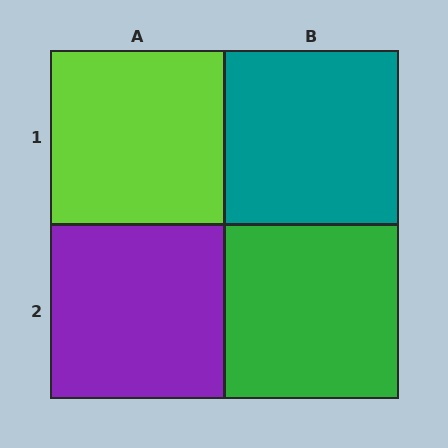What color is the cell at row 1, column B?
Teal.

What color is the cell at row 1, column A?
Lime.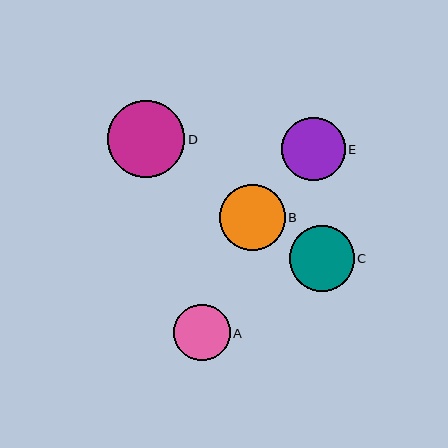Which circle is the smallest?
Circle A is the smallest with a size of approximately 56 pixels.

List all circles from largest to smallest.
From largest to smallest: D, B, C, E, A.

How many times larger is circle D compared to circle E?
Circle D is approximately 1.2 times the size of circle E.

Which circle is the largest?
Circle D is the largest with a size of approximately 77 pixels.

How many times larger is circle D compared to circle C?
Circle D is approximately 1.2 times the size of circle C.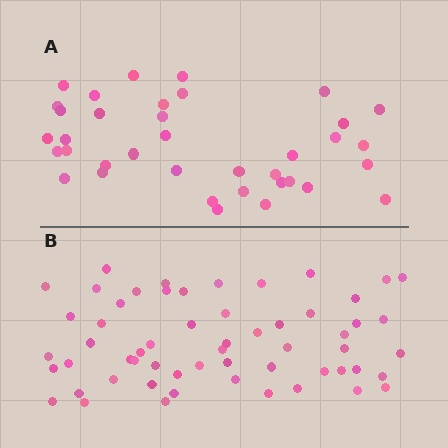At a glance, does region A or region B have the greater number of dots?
Region B (the bottom region) has more dots.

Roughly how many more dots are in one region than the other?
Region B has approximately 20 more dots than region A.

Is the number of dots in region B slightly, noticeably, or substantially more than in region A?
Region B has substantially more. The ratio is roughly 1.6 to 1.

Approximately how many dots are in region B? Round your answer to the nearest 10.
About 60 dots. (The exact count is 58, which rounds to 60.)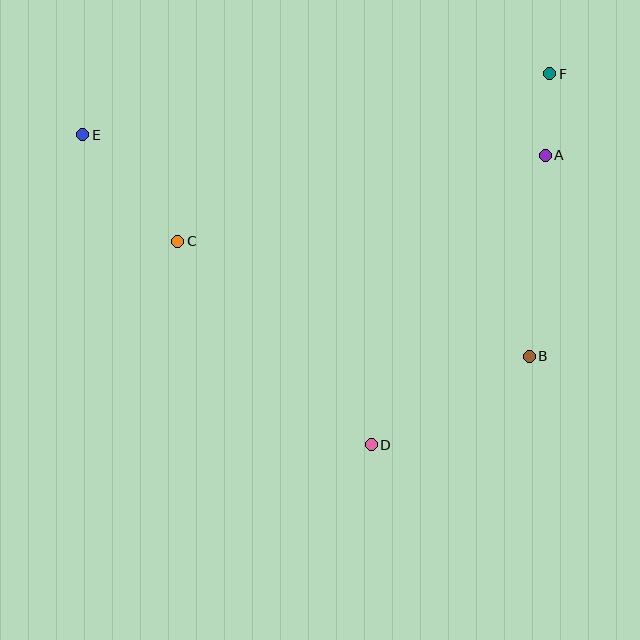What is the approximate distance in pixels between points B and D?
The distance between B and D is approximately 181 pixels.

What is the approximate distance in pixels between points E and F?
The distance between E and F is approximately 471 pixels.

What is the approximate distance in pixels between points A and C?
The distance between A and C is approximately 378 pixels.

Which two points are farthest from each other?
Points B and E are farthest from each other.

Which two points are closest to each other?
Points A and F are closest to each other.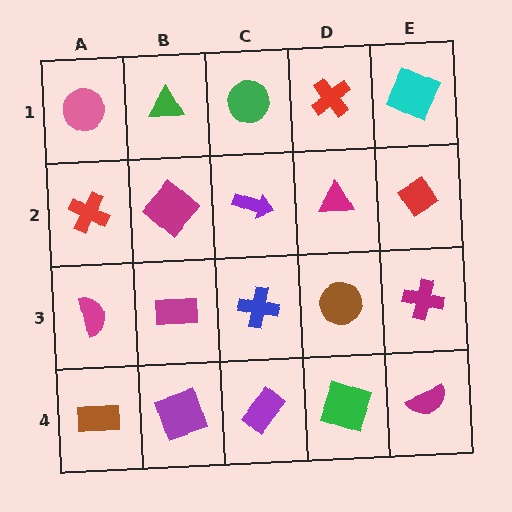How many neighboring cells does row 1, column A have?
2.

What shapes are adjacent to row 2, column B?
A green triangle (row 1, column B), a magenta rectangle (row 3, column B), a red cross (row 2, column A), a purple arrow (row 2, column C).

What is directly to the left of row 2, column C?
A magenta diamond.